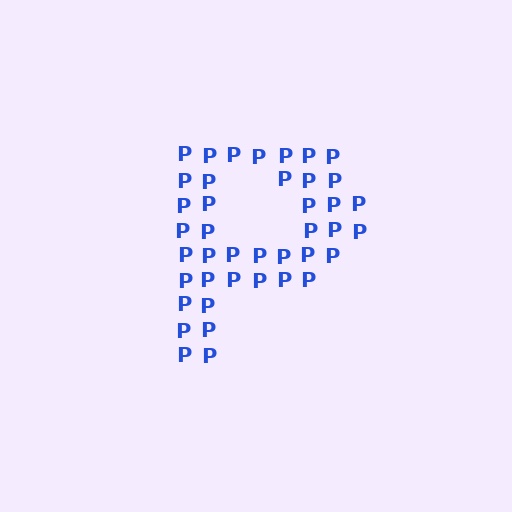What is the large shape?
The large shape is the letter P.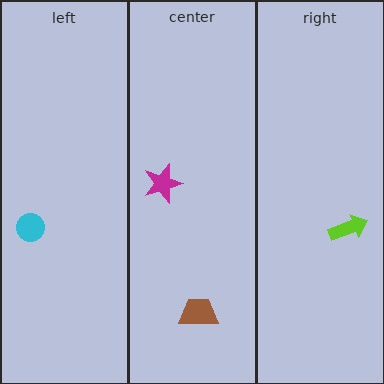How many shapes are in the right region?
1.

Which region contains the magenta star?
The center region.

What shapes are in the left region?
The cyan circle.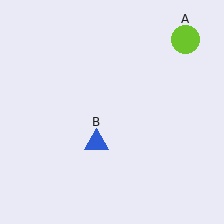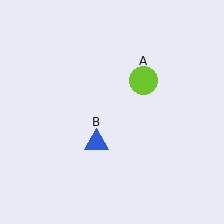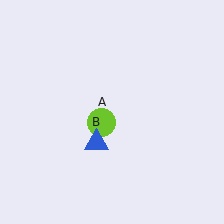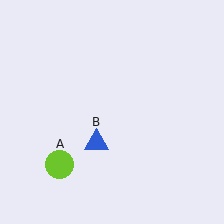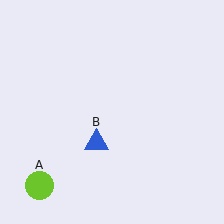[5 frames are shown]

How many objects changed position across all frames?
1 object changed position: lime circle (object A).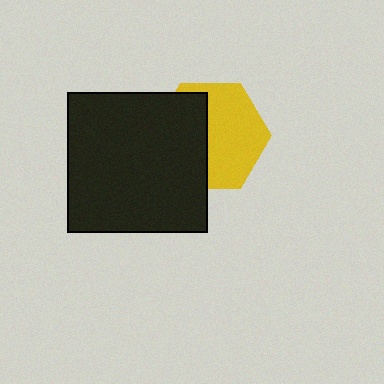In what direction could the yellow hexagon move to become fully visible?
The yellow hexagon could move right. That would shift it out from behind the black square entirely.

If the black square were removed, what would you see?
You would see the complete yellow hexagon.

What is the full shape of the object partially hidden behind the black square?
The partially hidden object is a yellow hexagon.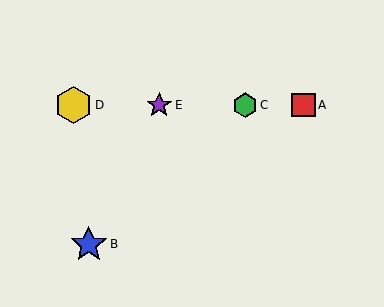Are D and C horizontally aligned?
Yes, both are at y≈105.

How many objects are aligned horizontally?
4 objects (A, C, D, E) are aligned horizontally.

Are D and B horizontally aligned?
No, D is at y≈105 and B is at y≈245.